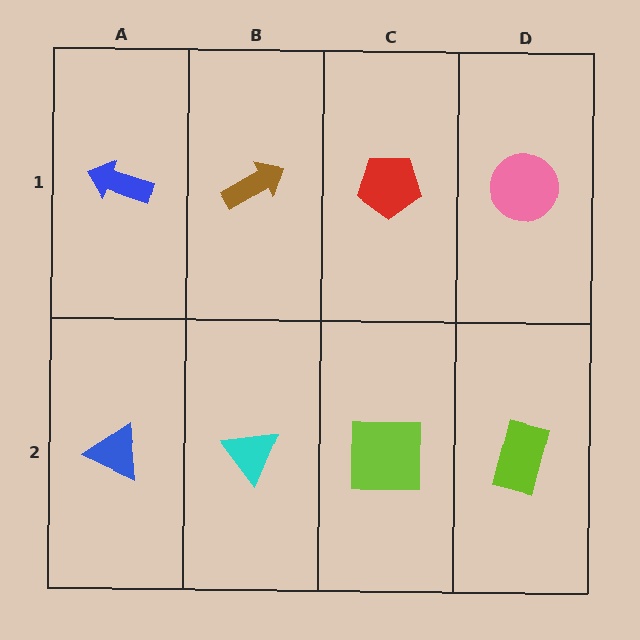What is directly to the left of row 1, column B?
A blue arrow.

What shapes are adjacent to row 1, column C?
A lime square (row 2, column C), a brown arrow (row 1, column B), a pink circle (row 1, column D).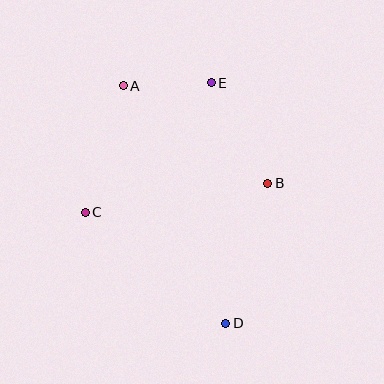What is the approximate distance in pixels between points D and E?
The distance between D and E is approximately 241 pixels.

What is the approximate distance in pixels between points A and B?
The distance between A and B is approximately 174 pixels.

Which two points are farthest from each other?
Points A and D are farthest from each other.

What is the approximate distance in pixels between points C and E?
The distance between C and E is approximately 181 pixels.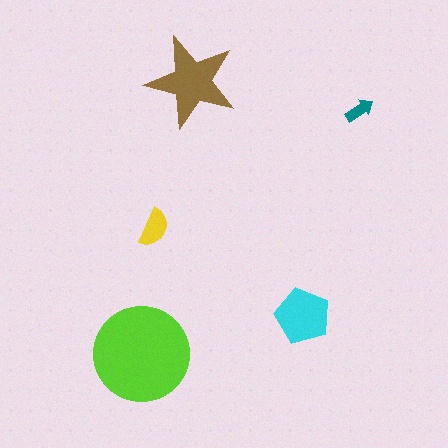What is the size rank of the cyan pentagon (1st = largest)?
3rd.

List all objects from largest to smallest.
The lime circle, the brown star, the cyan pentagon, the yellow semicircle, the teal arrow.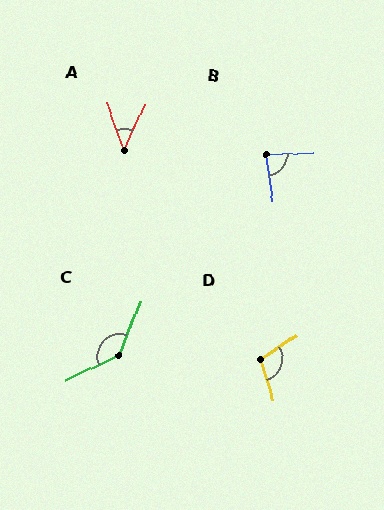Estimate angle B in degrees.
Approximately 84 degrees.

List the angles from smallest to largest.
A (43°), B (84°), D (106°), C (136°).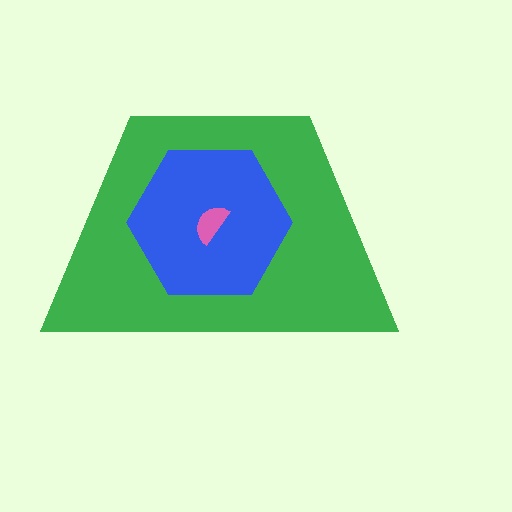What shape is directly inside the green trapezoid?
The blue hexagon.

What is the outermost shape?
The green trapezoid.